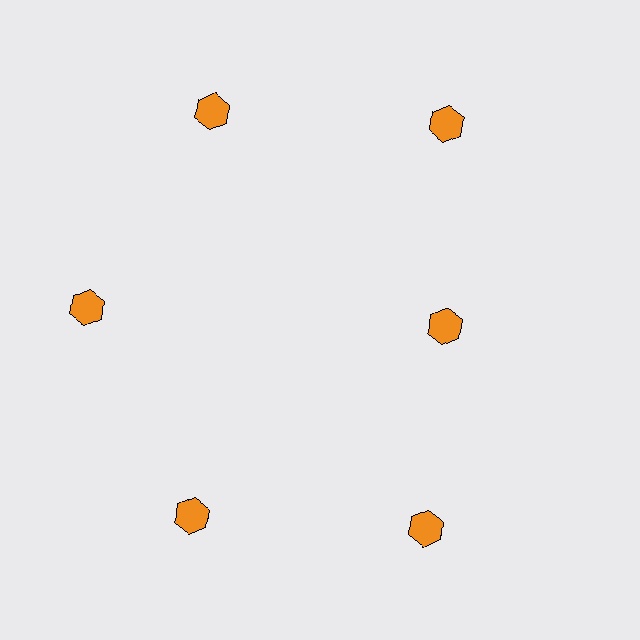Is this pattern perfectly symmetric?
No. The 6 orange hexagons are arranged in a ring, but one element near the 3 o'clock position is pulled inward toward the center, breaking the 6-fold rotational symmetry.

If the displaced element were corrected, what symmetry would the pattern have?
It would have 6-fold rotational symmetry — the pattern would map onto itself every 60 degrees.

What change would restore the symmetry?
The symmetry would be restored by moving it outward, back onto the ring so that all 6 hexagons sit at equal angles and equal distance from the center.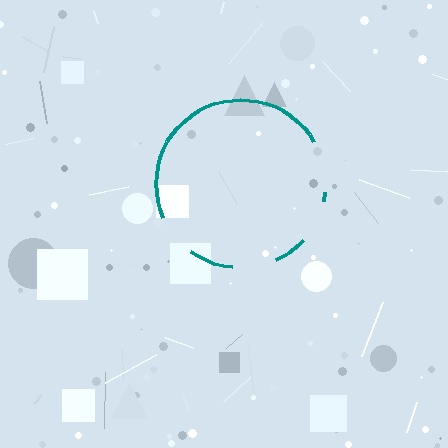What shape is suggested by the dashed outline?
The dashed outline suggests a circle.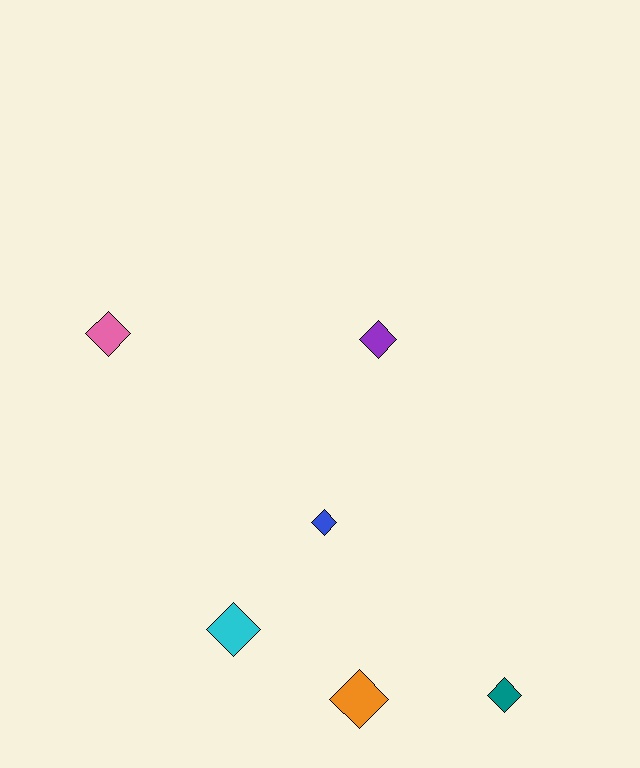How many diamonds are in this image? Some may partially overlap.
There are 6 diamonds.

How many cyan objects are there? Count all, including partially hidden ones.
There is 1 cyan object.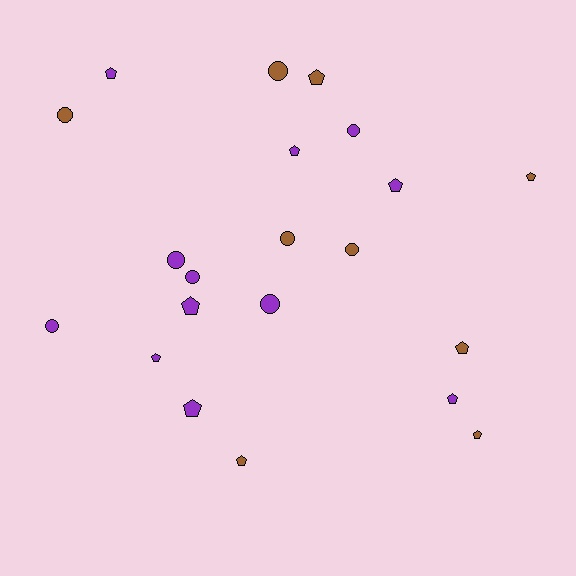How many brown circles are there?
There are 4 brown circles.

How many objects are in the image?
There are 21 objects.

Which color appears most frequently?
Purple, with 12 objects.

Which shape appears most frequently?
Pentagon, with 12 objects.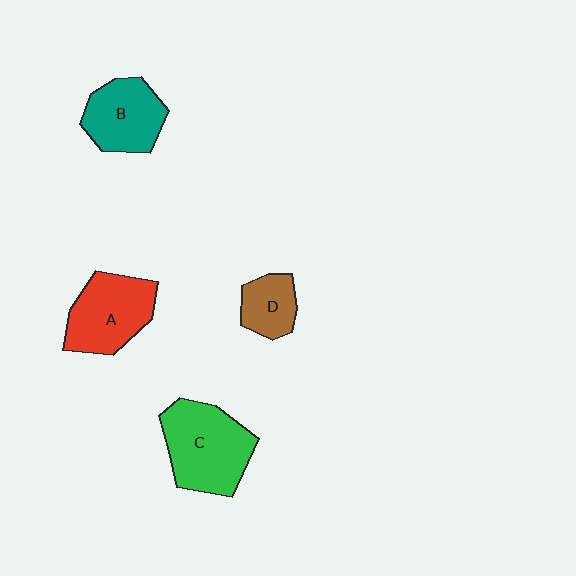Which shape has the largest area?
Shape C (green).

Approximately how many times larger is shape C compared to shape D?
Approximately 2.2 times.